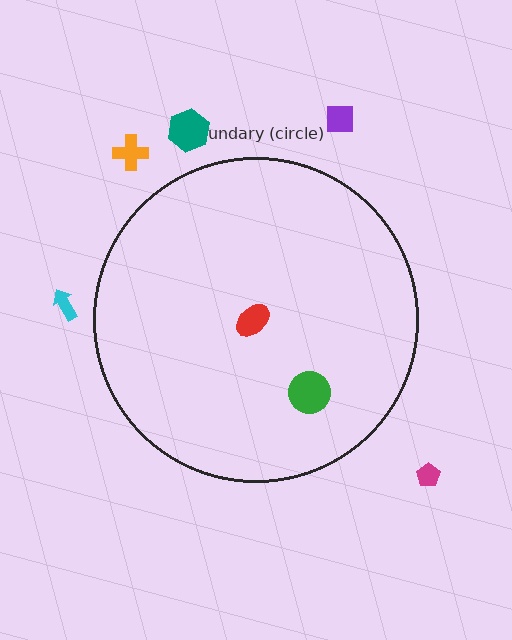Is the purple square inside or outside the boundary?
Outside.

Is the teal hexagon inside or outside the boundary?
Outside.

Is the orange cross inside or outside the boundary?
Outside.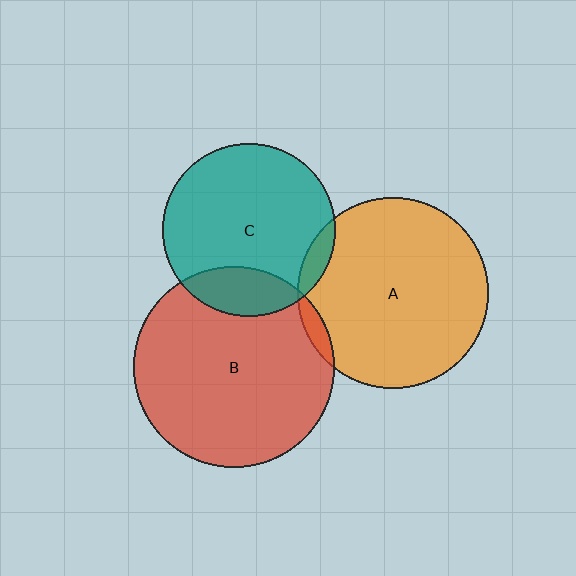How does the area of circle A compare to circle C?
Approximately 1.2 times.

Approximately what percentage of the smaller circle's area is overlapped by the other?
Approximately 5%.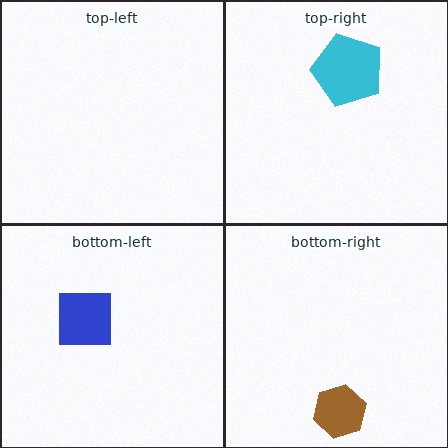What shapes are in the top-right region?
The cyan pentagon.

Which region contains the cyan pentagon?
The top-right region.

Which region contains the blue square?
The bottom-left region.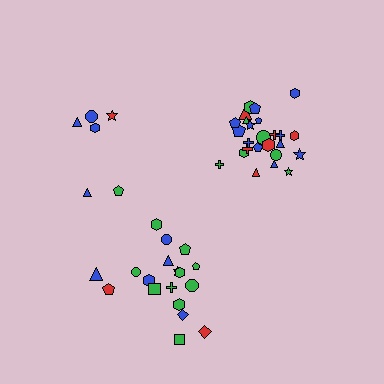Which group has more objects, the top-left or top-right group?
The top-right group.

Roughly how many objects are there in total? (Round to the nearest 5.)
Roughly 50 objects in total.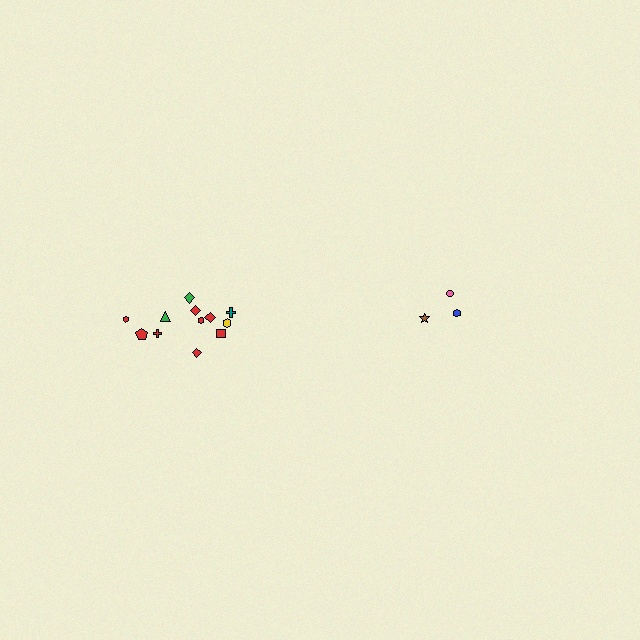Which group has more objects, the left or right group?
The left group.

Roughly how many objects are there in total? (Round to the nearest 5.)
Roughly 15 objects in total.